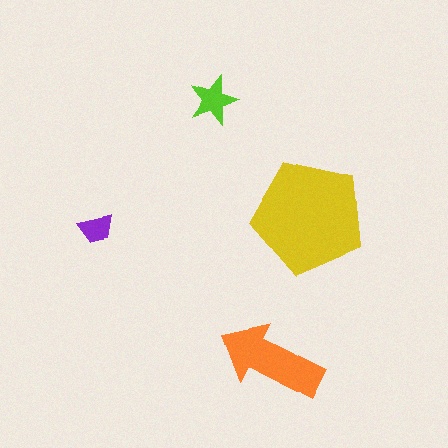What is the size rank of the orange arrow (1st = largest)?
2nd.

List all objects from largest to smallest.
The yellow pentagon, the orange arrow, the lime star, the purple trapezoid.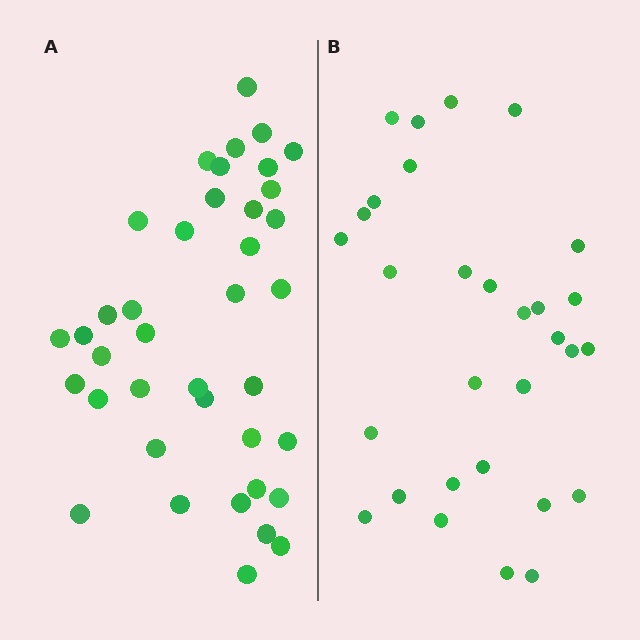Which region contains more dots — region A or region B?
Region A (the left region) has more dots.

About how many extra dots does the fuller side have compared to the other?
Region A has roughly 8 or so more dots than region B.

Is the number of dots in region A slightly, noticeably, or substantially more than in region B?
Region A has noticeably more, but not dramatically so. The ratio is roughly 1.3 to 1.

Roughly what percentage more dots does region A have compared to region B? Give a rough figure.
About 30% more.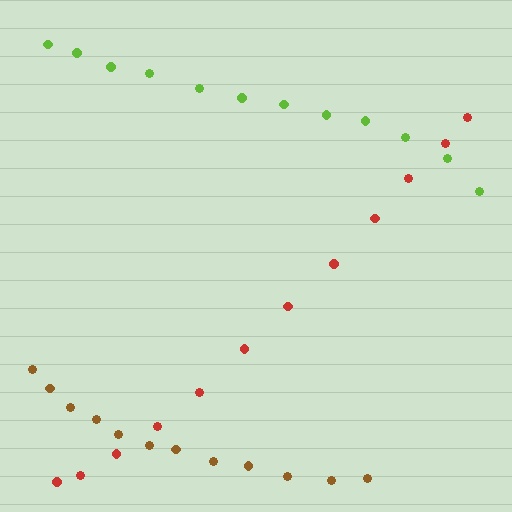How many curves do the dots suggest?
There are 3 distinct paths.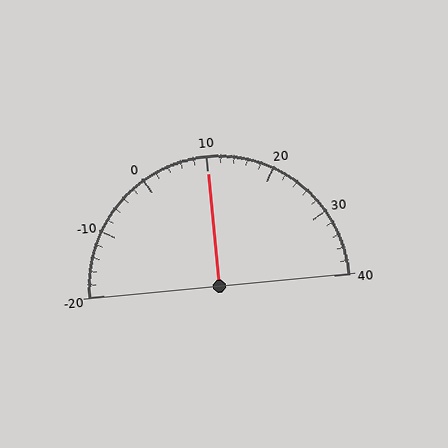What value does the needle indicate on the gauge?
The needle indicates approximately 10.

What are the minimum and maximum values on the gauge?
The gauge ranges from -20 to 40.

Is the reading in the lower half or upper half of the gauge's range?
The reading is in the upper half of the range (-20 to 40).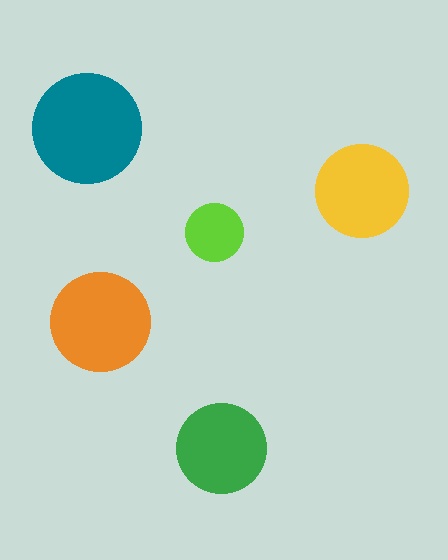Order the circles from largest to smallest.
the teal one, the orange one, the yellow one, the green one, the lime one.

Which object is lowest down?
The green circle is bottommost.